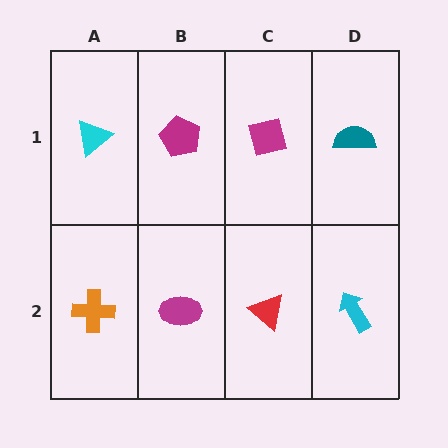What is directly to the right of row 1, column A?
A magenta pentagon.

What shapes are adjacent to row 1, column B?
A magenta ellipse (row 2, column B), a cyan triangle (row 1, column A), a magenta square (row 1, column C).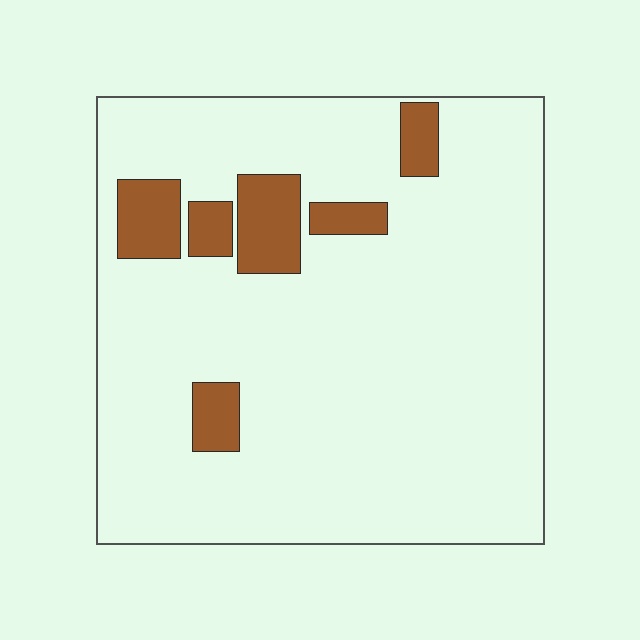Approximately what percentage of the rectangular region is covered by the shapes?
Approximately 10%.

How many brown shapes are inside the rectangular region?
6.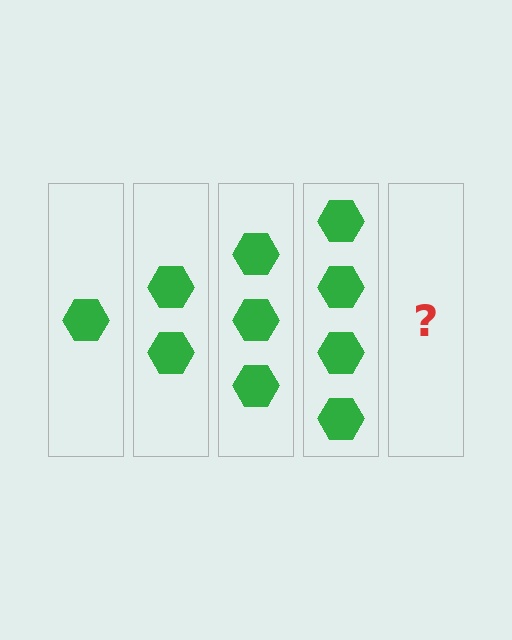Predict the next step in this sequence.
The next step is 5 hexagons.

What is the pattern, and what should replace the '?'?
The pattern is that each step adds one more hexagon. The '?' should be 5 hexagons.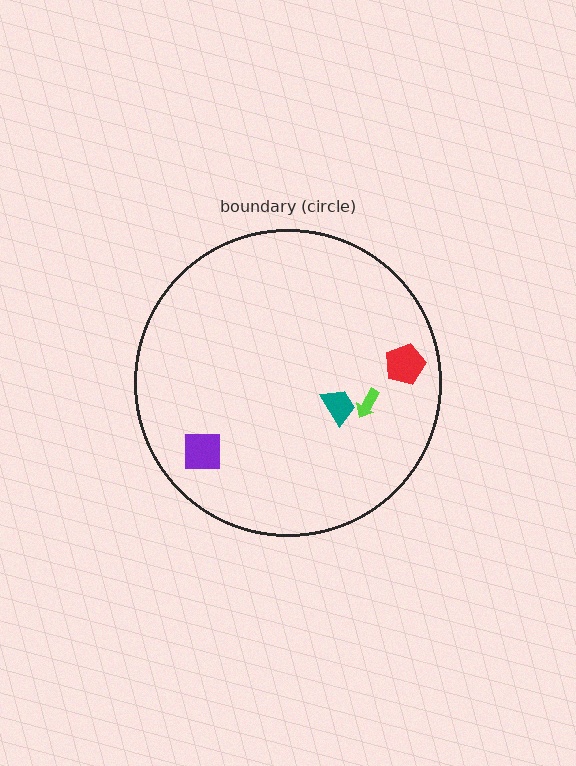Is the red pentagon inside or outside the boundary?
Inside.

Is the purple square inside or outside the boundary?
Inside.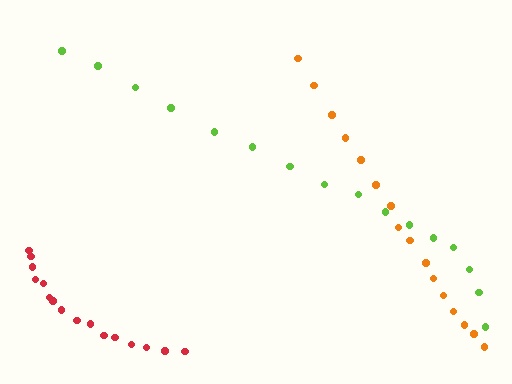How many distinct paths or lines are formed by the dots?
There are 3 distinct paths.